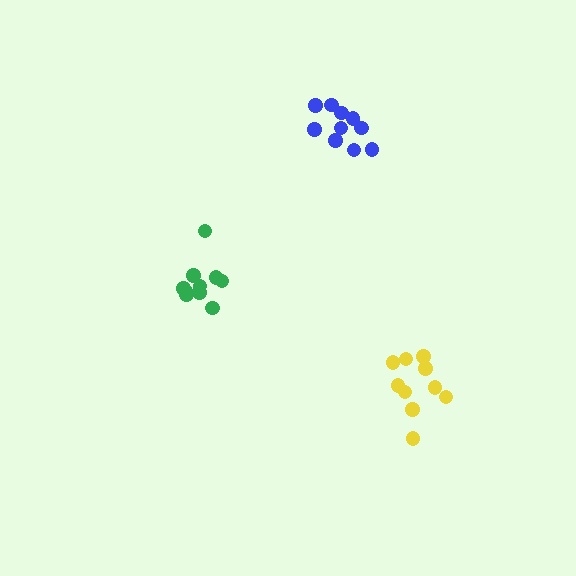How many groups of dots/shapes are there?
There are 3 groups.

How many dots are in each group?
Group 1: 10 dots, Group 2: 10 dots, Group 3: 10 dots (30 total).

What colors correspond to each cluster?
The clusters are colored: green, yellow, blue.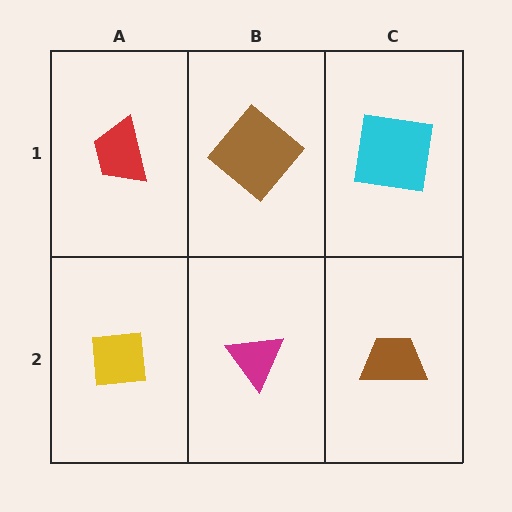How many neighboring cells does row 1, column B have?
3.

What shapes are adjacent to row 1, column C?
A brown trapezoid (row 2, column C), a brown diamond (row 1, column B).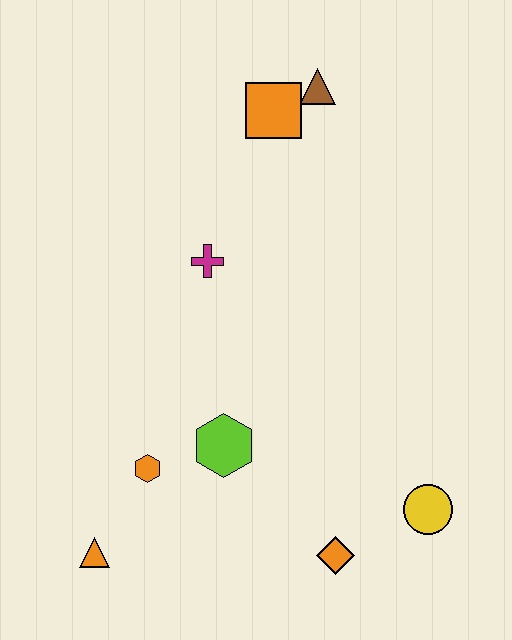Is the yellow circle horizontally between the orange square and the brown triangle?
No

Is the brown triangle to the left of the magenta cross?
No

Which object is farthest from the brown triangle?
The orange triangle is farthest from the brown triangle.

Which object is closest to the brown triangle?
The orange square is closest to the brown triangle.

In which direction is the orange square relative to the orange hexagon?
The orange square is above the orange hexagon.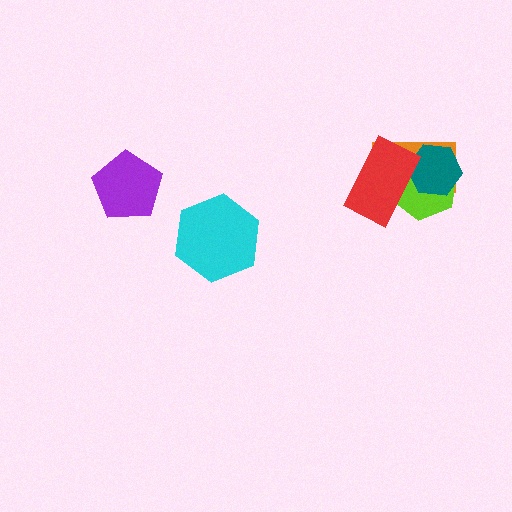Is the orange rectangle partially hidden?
Yes, it is partially covered by another shape.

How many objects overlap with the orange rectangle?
3 objects overlap with the orange rectangle.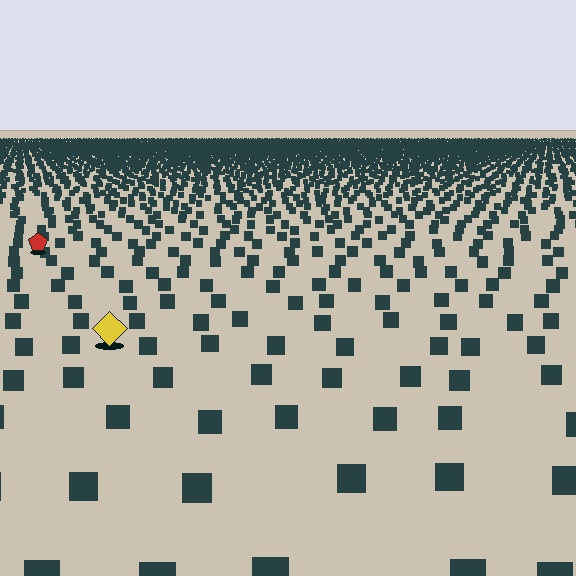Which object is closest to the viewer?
The yellow diamond is closest. The texture marks near it are larger and more spread out.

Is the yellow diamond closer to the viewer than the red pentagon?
Yes. The yellow diamond is closer — you can tell from the texture gradient: the ground texture is coarser near it.